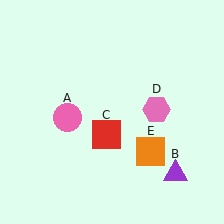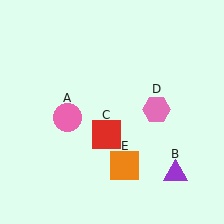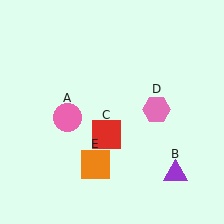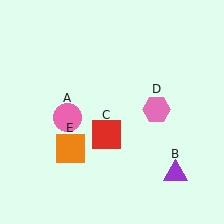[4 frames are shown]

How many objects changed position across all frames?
1 object changed position: orange square (object E).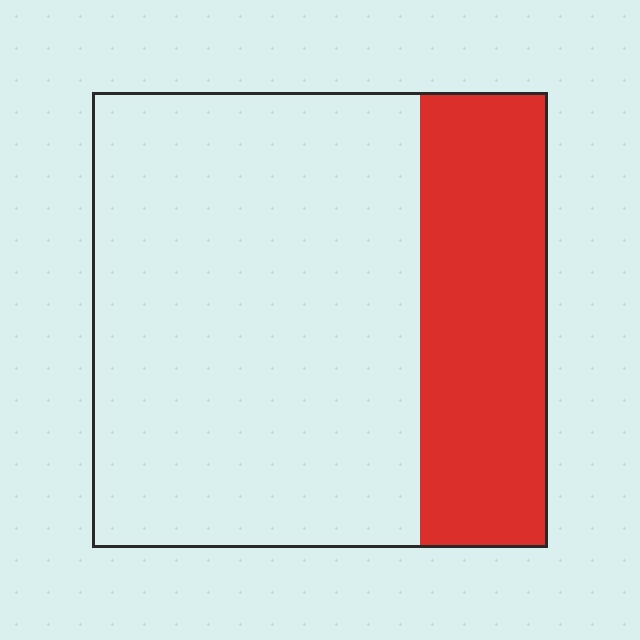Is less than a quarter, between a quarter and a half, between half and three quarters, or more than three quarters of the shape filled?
Between a quarter and a half.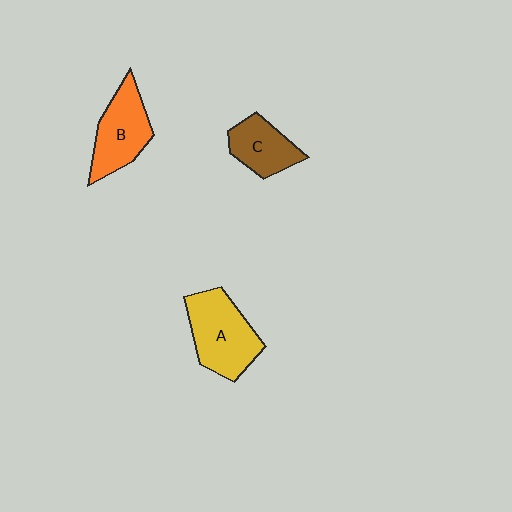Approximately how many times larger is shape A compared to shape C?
Approximately 1.5 times.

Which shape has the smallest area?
Shape C (brown).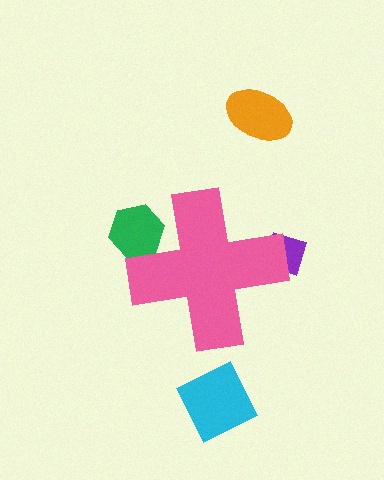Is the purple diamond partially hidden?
Yes, the purple diamond is partially hidden behind the pink cross.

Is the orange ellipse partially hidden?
No, the orange ellipse is fully visible.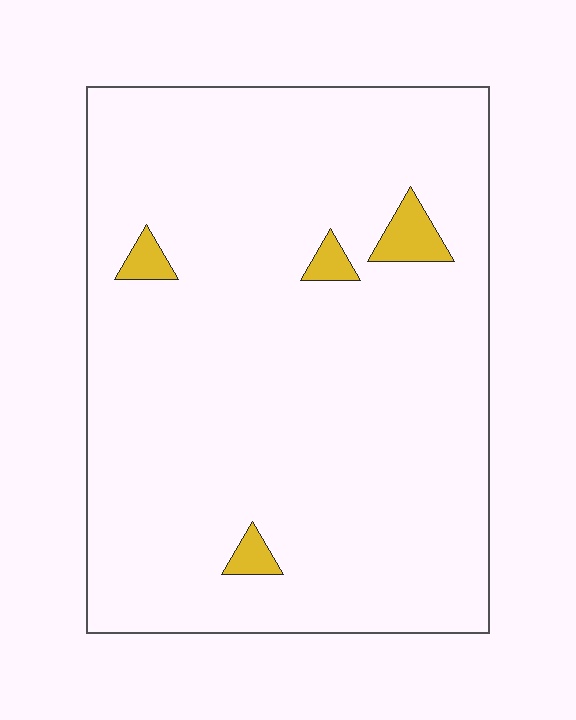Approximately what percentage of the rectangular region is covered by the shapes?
Approximately 5%.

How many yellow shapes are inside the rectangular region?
4.